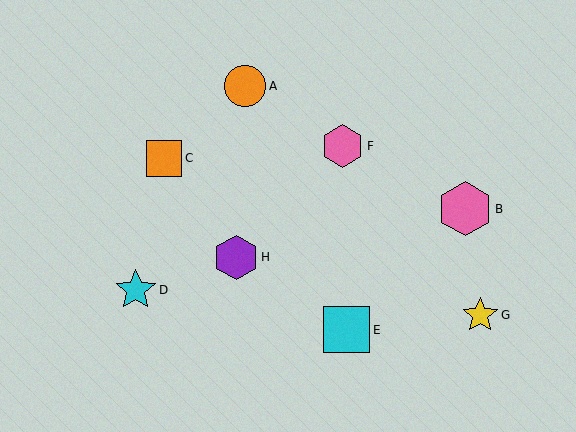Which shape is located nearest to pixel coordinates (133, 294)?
The cyan star (labeled D) at (136, 290) is nearest to that location.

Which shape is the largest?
The pink hexagon (labeled B) is the largest.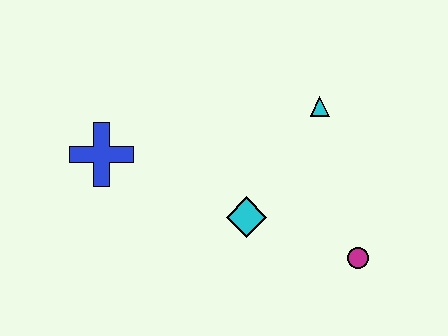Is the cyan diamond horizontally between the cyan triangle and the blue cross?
Yes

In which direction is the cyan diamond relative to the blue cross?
The cyan diamond is to the right of the blue cross.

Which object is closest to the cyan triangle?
The cyan diamond is closest to the cyan triangle.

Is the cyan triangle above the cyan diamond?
Yes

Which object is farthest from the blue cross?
The magenta circle is farthest from the blue cross.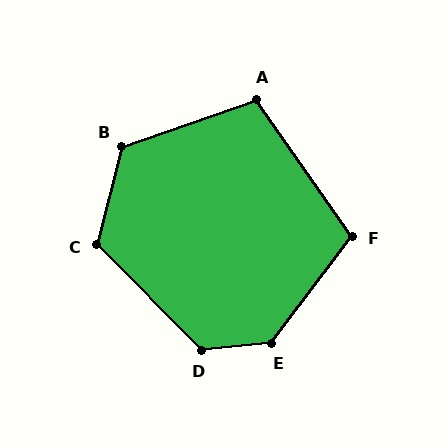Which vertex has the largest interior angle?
E, at approximately 133 degrees.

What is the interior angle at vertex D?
Approximately 129 degrees (obtuse).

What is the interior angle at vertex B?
Approximately 123 degrees (obtuse).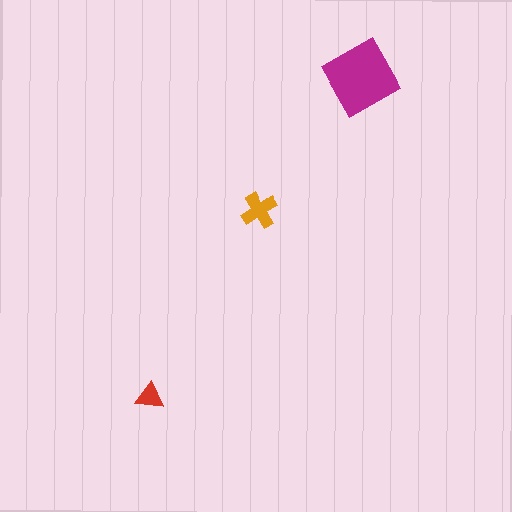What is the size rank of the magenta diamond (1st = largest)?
1st.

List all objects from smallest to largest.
The red triangle, the orange cross, the magenta diamond.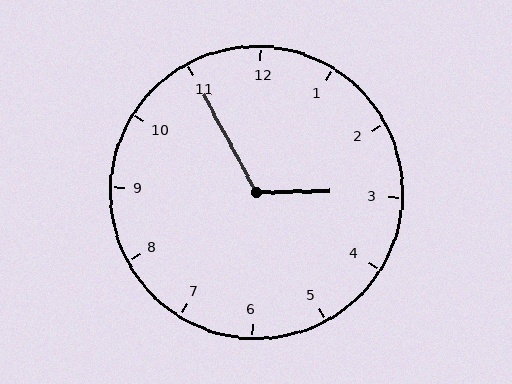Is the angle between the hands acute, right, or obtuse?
It is obtuse.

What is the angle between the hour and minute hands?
Approximately 118 degrees.